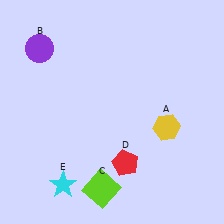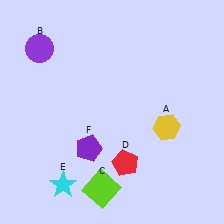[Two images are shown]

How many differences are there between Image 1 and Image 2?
There is 1 difference between the two images.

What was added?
A purple pentagon (F) was added in Image 2.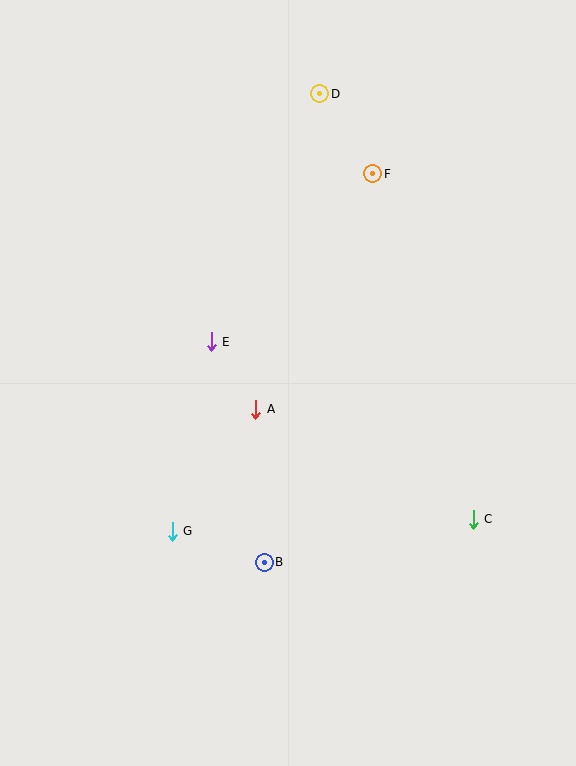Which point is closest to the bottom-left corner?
Point G is closest to the bottom-left corner.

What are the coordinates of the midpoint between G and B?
The midpoint between G and B is at (218, 547).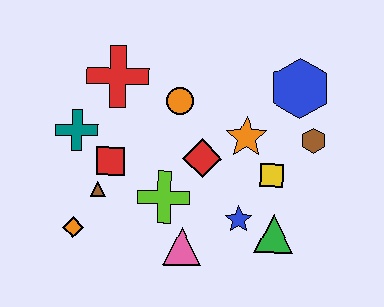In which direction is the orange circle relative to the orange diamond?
The orange circle is above the orange diamond.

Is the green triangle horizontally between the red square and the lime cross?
No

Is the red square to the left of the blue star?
Yes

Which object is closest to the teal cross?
The red square is closest to the teal cross.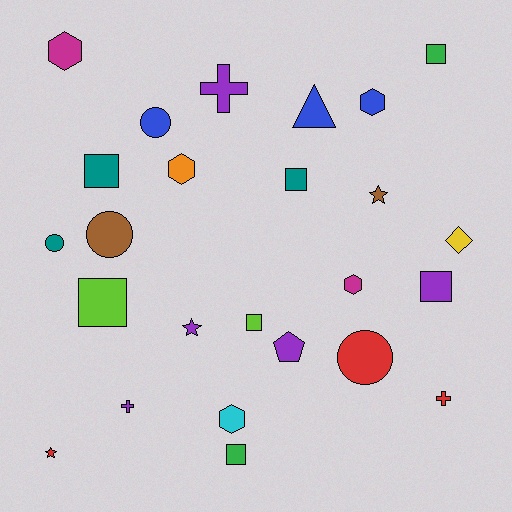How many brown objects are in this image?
There are 2 brown objects.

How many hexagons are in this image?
There are 5 hexagons.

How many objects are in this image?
There are 25 objects.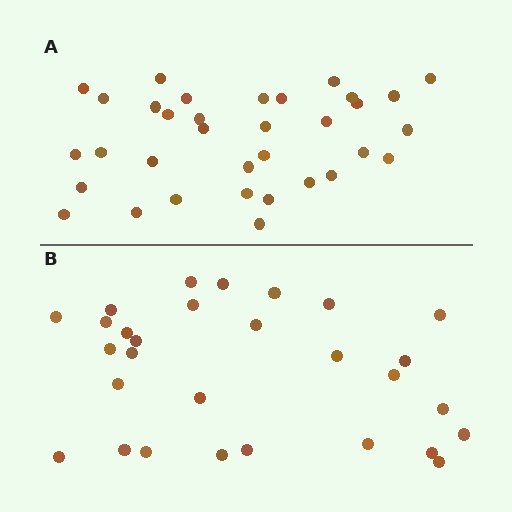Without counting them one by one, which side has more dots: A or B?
Region A (the top region) has more dots.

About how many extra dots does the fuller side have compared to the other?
Region A has about 5 more dots than region B.